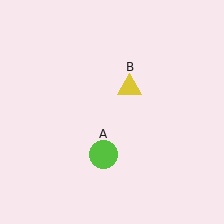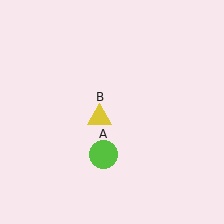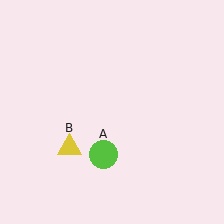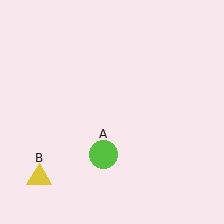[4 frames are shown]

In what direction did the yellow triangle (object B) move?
The yellow triangle (object B) moved down and to the left.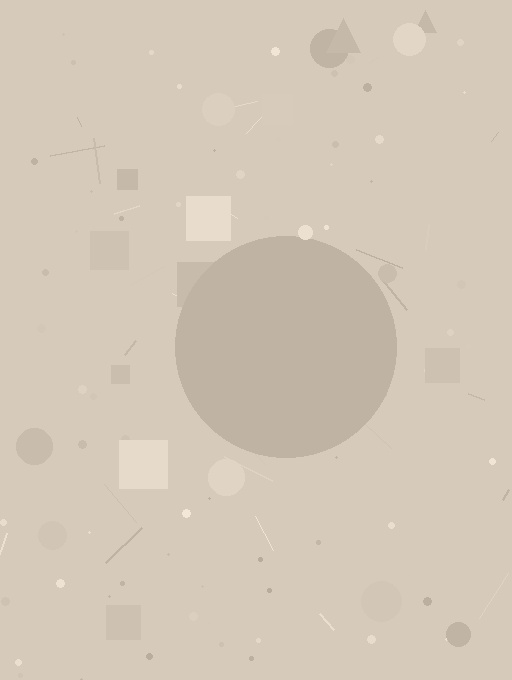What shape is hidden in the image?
A circle is hidden in the image.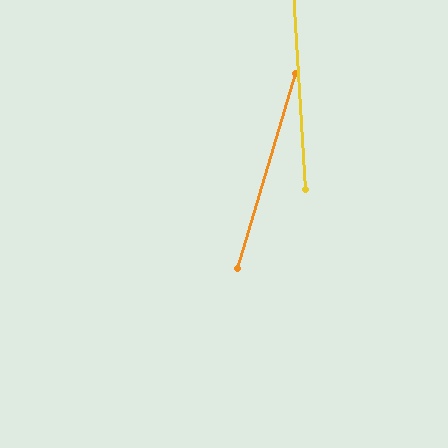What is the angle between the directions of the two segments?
Approximately 20 degrees.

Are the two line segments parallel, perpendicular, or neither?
Neither parallel nor perpendicular — they differ by about 20°.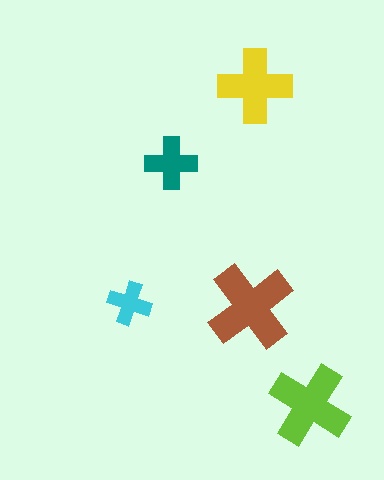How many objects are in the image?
There are 5 objects in the image.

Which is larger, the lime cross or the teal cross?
The lime one.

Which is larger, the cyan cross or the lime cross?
The lime one.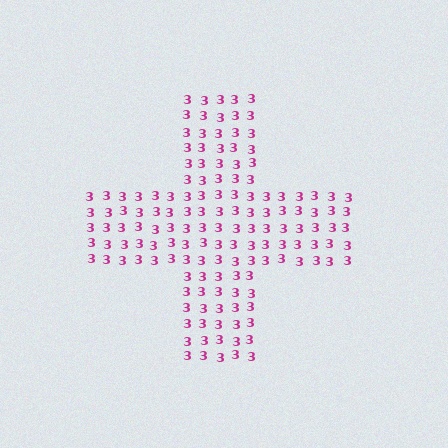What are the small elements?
The small elements are digit 3's.